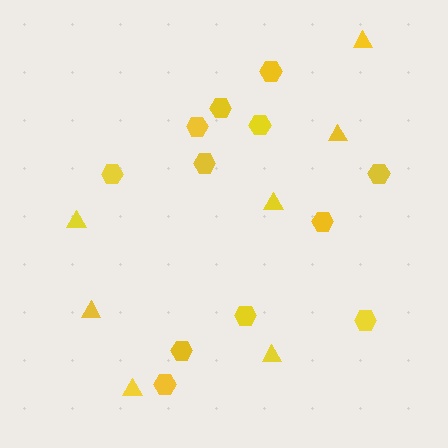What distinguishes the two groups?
There are 2 groups: one group of hexagons (12) and one group of triangles (7).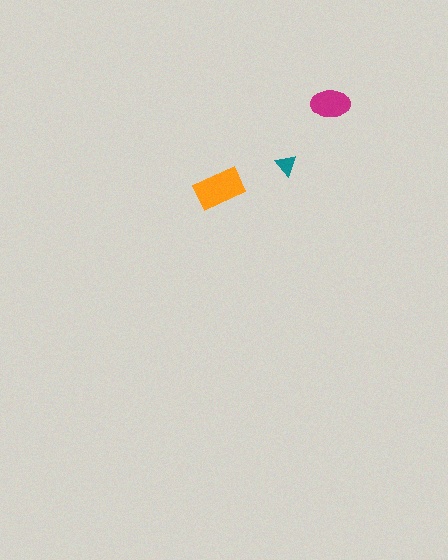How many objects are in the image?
There are 3 objects in the image.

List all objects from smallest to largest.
The teal triangle, the magenta ellipse, the orange rectangle.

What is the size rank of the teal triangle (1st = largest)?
3rd.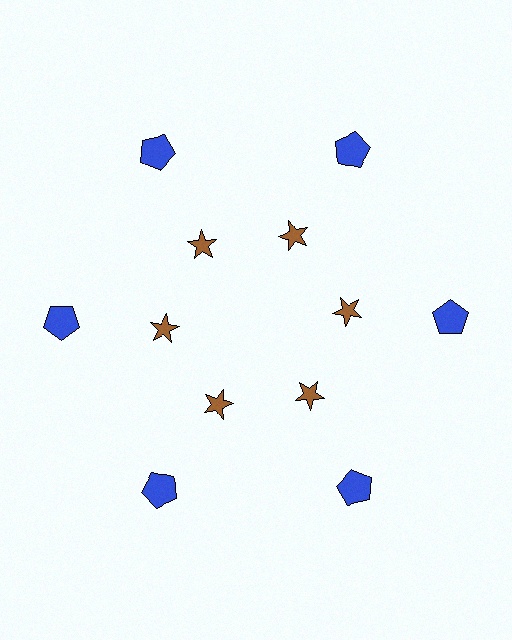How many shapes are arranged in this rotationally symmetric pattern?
There are 12 shapes, arranged in 6 groups of 2.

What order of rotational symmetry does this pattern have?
This pattern has 6-fold rotational symmetry.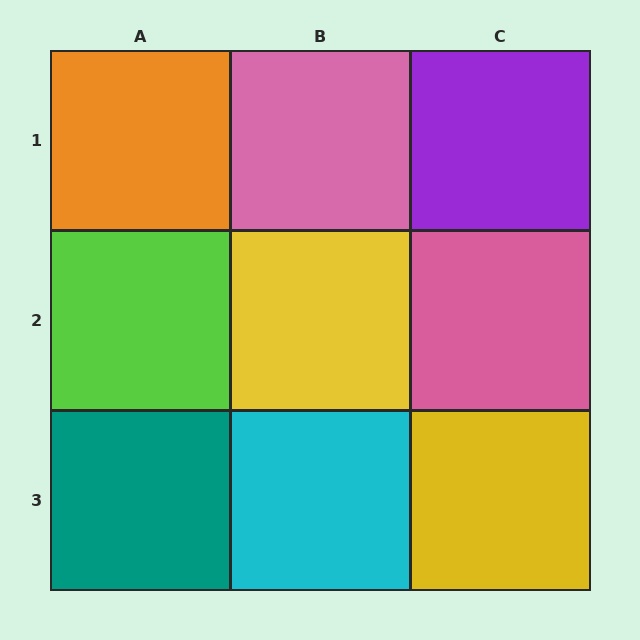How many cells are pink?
2 cells are pink.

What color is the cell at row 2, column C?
Pink.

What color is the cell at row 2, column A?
Lime.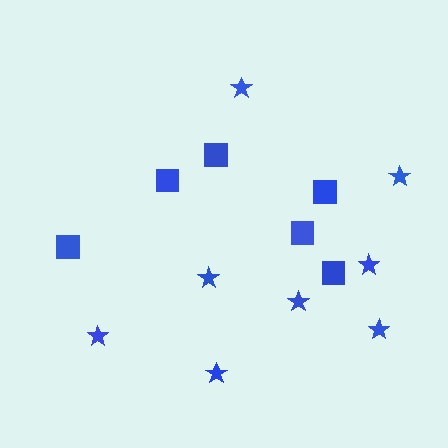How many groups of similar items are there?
There are 2 groups: one group of squares (6) and one group of stars (8).